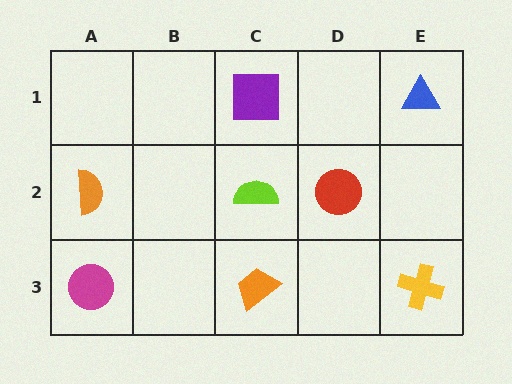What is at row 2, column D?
A red circle.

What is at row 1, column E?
A blue triangle.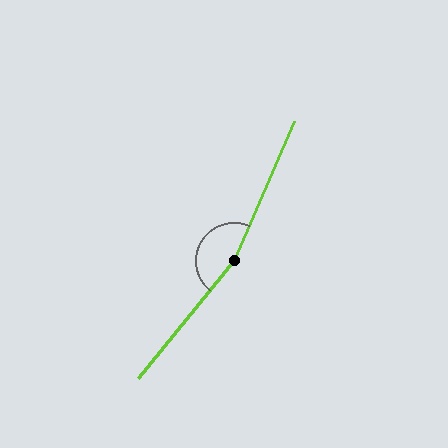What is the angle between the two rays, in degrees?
Approximately 164 degrees.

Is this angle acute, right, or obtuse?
It is obtuse.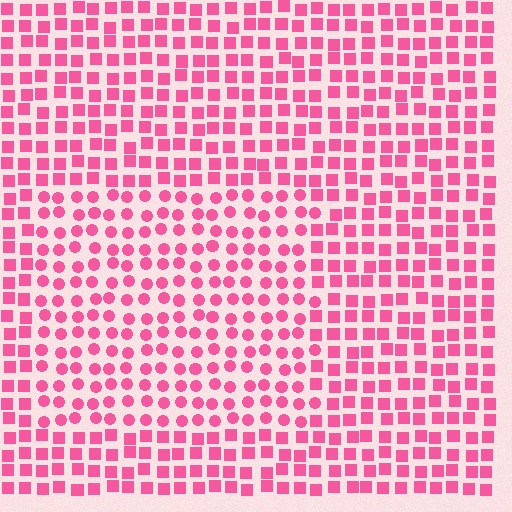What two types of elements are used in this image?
The image uses circles inside the rectangle region and squares outside it.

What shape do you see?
I see a rectangle.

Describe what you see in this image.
The image is filled with small pink elements arranged in a uniform grid. A rectangle-shaped region contains circles, while the surrounding area contains squares. The boundary is defined purely by the change in element shape.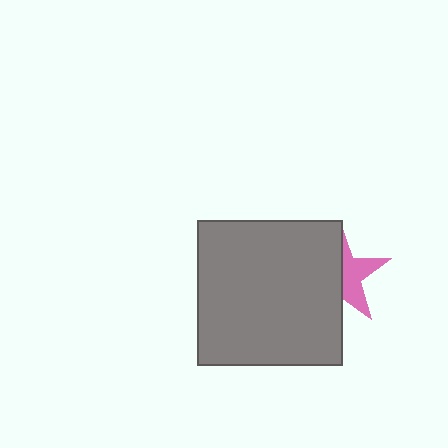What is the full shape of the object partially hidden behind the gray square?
The partially hidden object is a pink star.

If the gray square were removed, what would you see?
You would see the complete pink star.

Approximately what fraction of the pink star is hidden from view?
Roughly 58% of the pink star is hidden behind the gray square.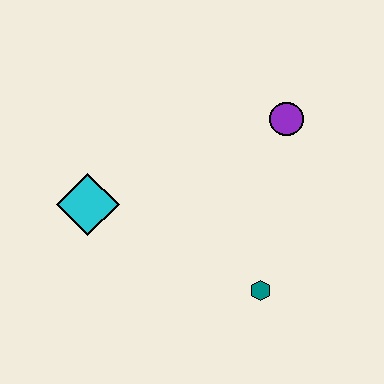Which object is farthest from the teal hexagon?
The cyan diamond is farthest from the teal hexagon.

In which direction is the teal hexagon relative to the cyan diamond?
The teal hexagon is to the right of the cyan diamond.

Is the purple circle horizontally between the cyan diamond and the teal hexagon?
No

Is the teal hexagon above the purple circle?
No